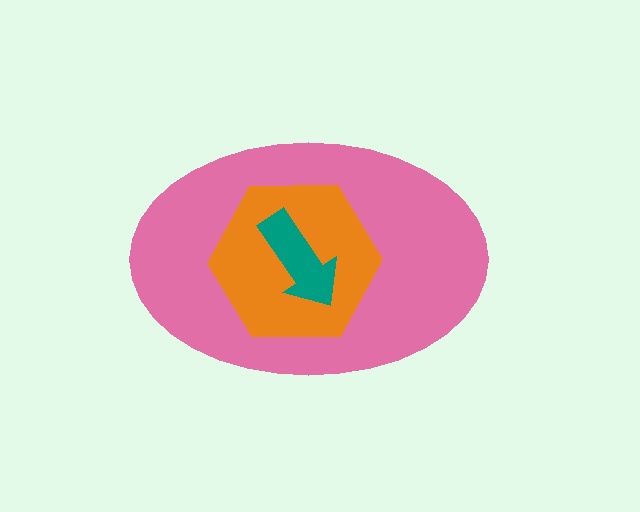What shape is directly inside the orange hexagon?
The teal arrow.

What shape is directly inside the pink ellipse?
The orange hexagon.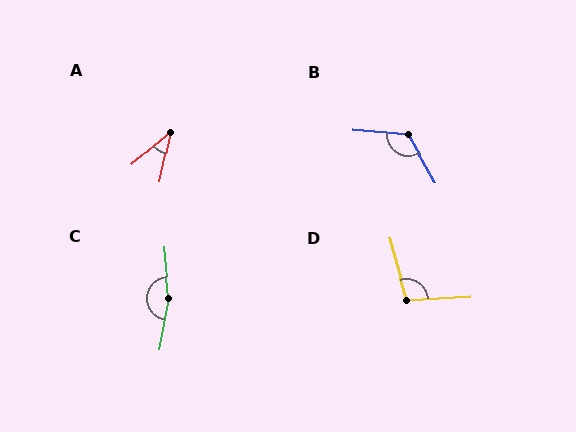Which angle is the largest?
C, at approximately 165 degrees.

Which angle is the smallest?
A, at approximately 38 degrees.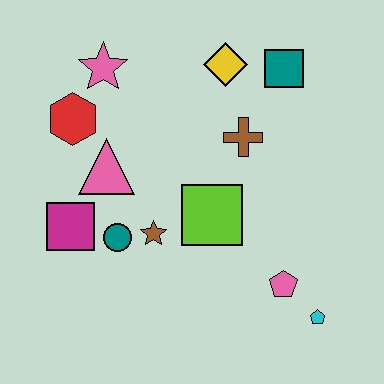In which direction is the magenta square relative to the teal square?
The magenta square is to the left of the teal square.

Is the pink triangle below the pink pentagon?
No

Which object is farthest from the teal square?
The magenta square is farthest from the teal square.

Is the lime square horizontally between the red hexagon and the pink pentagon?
Yes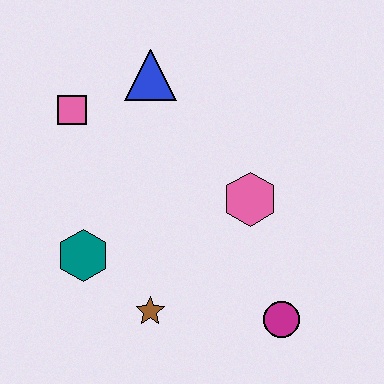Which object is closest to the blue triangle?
The pink square is closest to the blue triangle.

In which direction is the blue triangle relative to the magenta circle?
The blue triangle is above the magenta circle.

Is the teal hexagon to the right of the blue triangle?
No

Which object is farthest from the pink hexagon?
The pink square is farthest from the pink hexagon.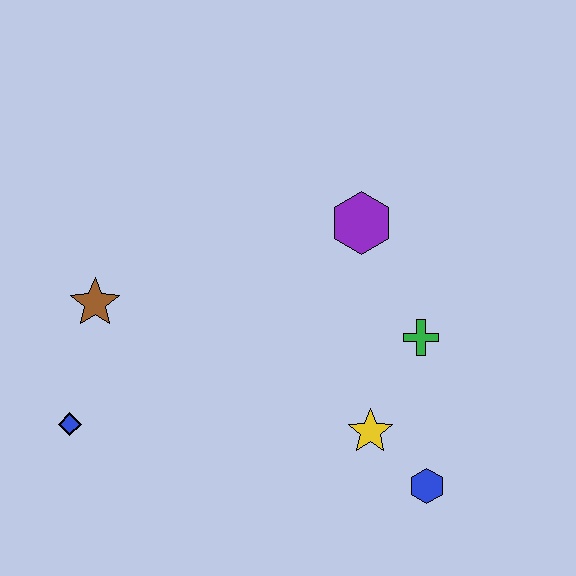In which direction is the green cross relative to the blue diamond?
The green cross is to the right of the blue diamond.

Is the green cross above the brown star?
No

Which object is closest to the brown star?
The blue diamond is closest to the brown star.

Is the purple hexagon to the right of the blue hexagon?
No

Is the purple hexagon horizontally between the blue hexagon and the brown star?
Yes